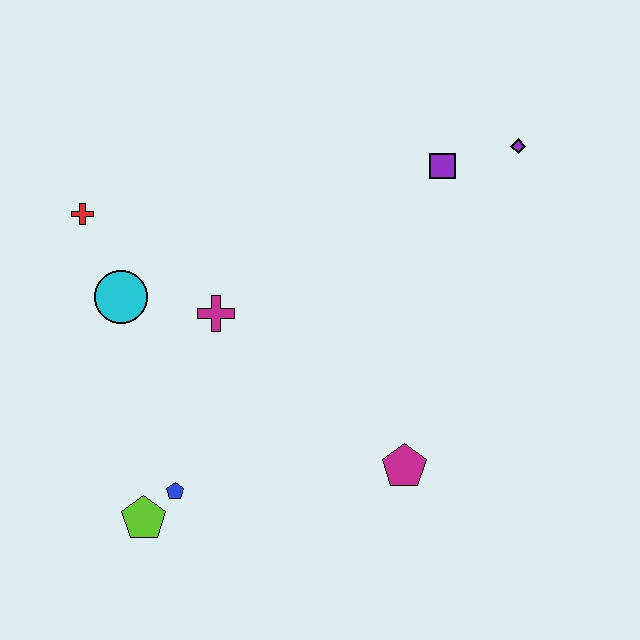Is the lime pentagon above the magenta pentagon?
No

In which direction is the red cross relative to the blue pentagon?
The red cross is above the blue pentagon.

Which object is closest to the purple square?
The purple diamond is closest to the purple square.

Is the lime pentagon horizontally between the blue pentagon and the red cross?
Yes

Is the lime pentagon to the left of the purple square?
Yes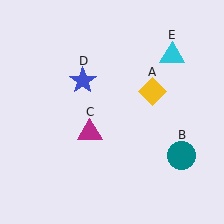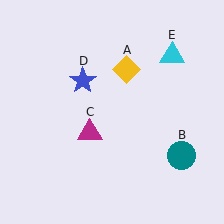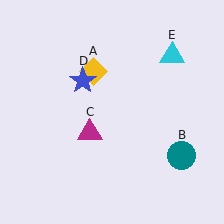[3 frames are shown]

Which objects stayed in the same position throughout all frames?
Teal circle (object B) and magenta triangle (object C) and blue star (object D) and cyan triangle (object E) remained stationary.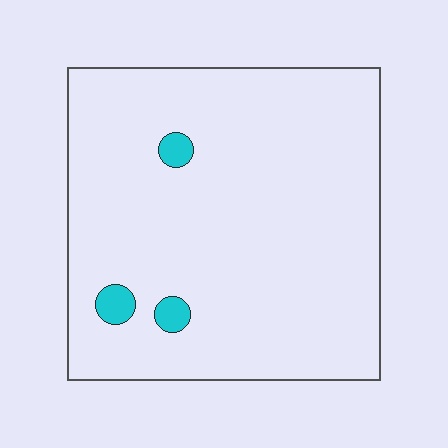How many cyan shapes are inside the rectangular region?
3.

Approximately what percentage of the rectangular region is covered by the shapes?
Approximately 5%.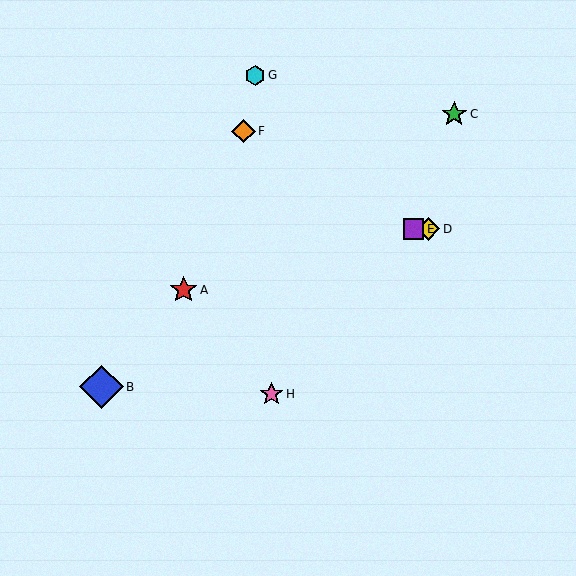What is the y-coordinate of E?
Object E is at y≈229.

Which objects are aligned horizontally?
Objects D, E are aligned horizontally.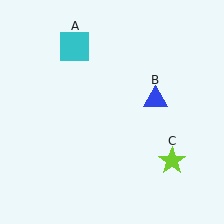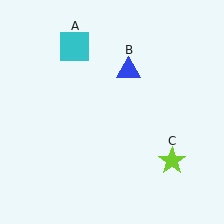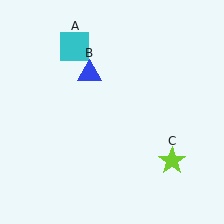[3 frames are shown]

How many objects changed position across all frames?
1 object changed position: blue triangle (object B).